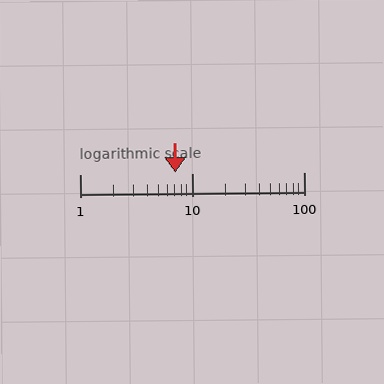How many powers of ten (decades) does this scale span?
The scale spans 2 decades, from 1 to 100.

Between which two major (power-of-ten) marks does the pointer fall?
The pointer is between 1 and 10.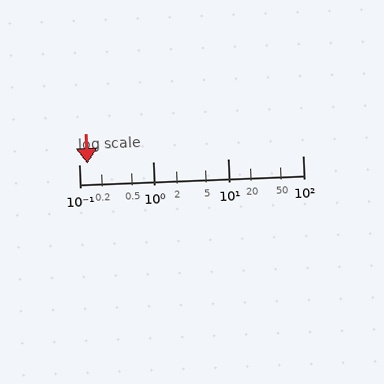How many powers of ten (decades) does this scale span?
The scale spans 3 decades, from 0.1 to 100.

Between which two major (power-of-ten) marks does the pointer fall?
The pointer is between 0.1 and 1.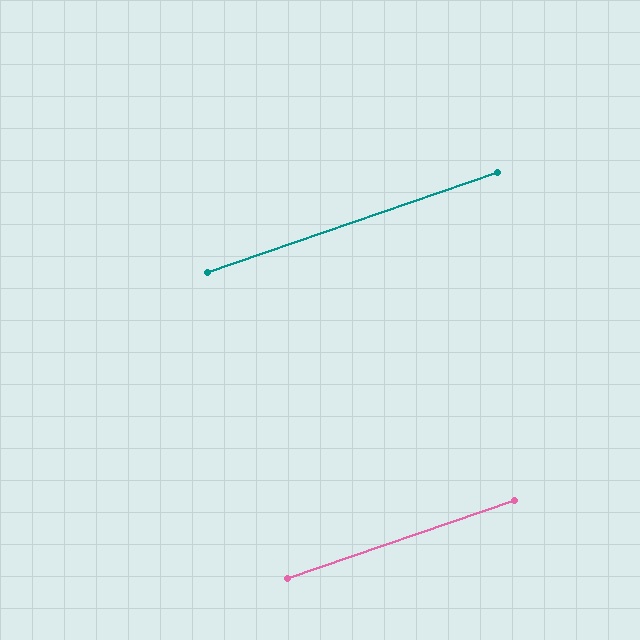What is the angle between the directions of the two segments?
Approximately 0 degrees.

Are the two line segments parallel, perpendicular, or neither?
Parallel — their directions differ by only 0.0°.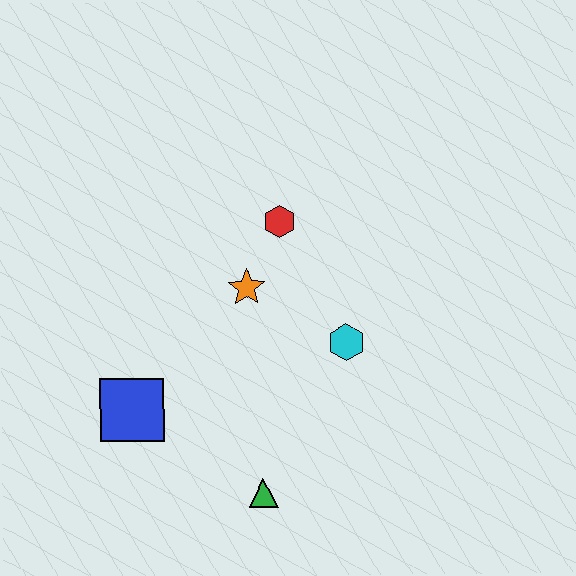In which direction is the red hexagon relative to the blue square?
The red hexagon is above the blue square.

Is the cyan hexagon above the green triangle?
Yes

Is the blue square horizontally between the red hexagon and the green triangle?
No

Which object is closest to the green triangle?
The blue square is closest to the green triangle.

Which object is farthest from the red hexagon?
The green triangle is farthest from the red hexagon.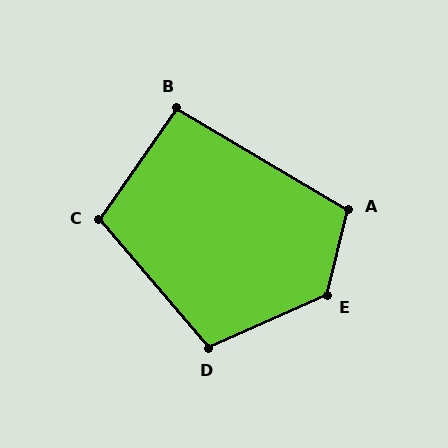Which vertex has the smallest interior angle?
B, at approximately 94 degrees.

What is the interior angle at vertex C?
Approximately 105 degrees (obtuse).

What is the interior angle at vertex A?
Approximately 106 degrees (obtuse).